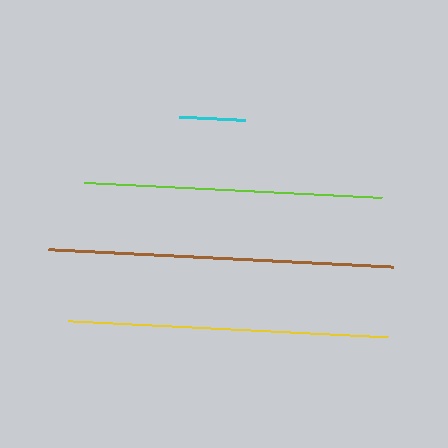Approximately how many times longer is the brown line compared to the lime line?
The brown line is approximately 1.2 times the length of the lime line.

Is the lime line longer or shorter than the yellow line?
The yellow line is longer than the lime line.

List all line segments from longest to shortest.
From longest to shortest: brown, yellow, lime, cyan.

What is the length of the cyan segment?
The cyan segment is approximately 66 pixels long.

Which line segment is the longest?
The brown line is the longest at approximately 345 pixels.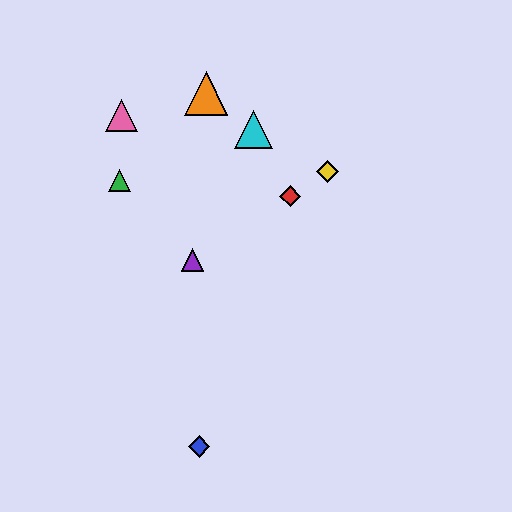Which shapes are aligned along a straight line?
The red diamond, the yellow diamond, the purple triangle are aligned along a straight line.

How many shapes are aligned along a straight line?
3 shapes (the red diamond, the yellow diamond, the purple triangle) are aligned along a straight line.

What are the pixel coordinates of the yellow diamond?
The yellow diamond is at (328, 172).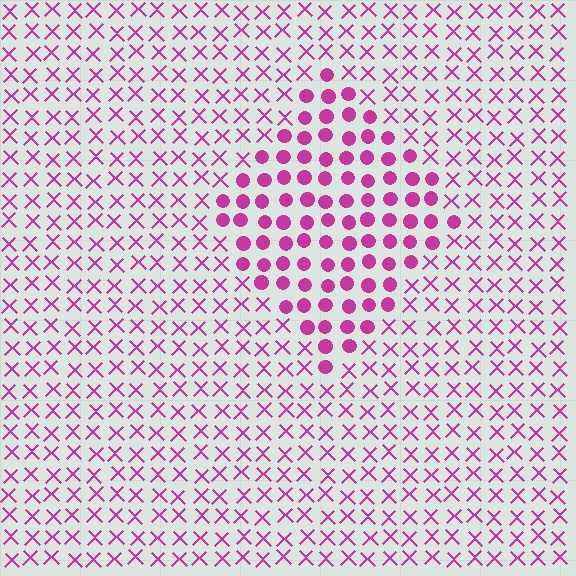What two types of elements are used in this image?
The image uses circles inside the diamond region and X marks outside it.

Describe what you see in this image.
The image is filled with small magenta elements arranged in a uniform grid. A diamond-shaped region contains circles, while the surrounding area contains X marks. The boundary is defined purely by the change in element shape.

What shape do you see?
I see a diamond.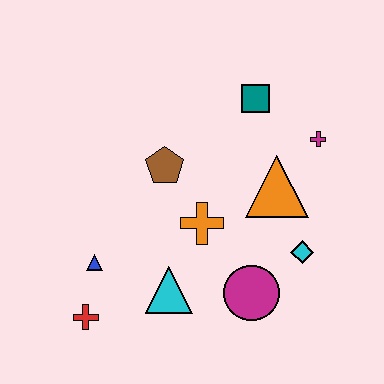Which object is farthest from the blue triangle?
The magenta cross is farthest from the blue triangle.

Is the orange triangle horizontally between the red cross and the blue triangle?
No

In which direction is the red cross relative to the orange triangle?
The red cross is to the left of the orange triangle.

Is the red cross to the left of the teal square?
Yes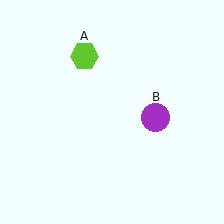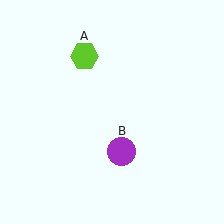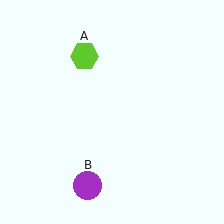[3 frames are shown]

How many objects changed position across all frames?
1 object changed position: purple circle (object B).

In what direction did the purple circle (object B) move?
The purple circle (object B) moved down and to the left.